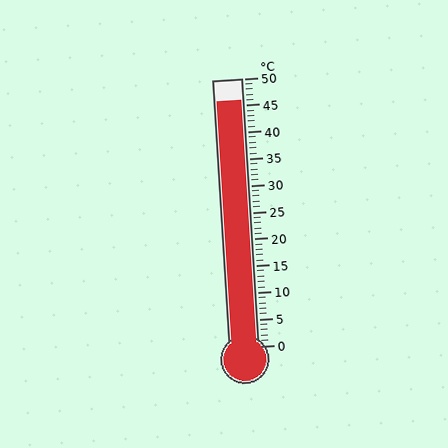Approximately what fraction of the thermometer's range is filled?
The thermometer is filled to approximately 90% of its range.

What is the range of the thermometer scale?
The thermometer scale ranges from 0°C to 50°C.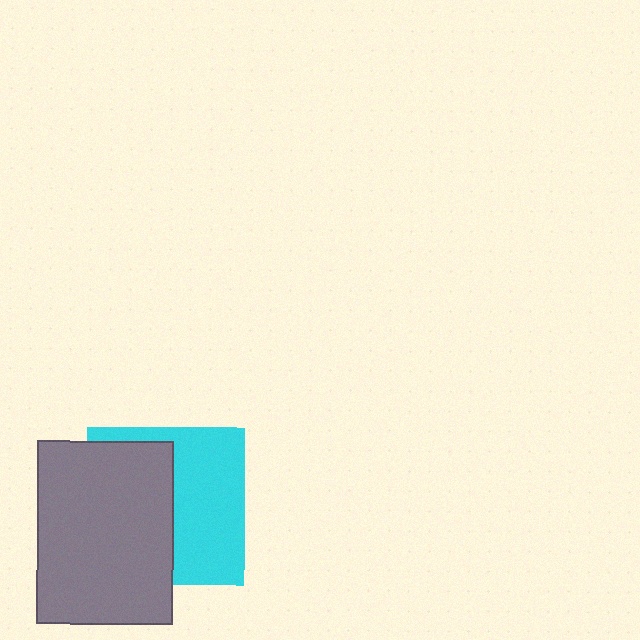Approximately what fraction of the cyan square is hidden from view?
Roughly 51% of the cyan square is hidden behind the gray rectangle.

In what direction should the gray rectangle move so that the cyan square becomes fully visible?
The gray rectangle should move left. That is the shortest direction to clear the overlap and leave the cyan square fully visible.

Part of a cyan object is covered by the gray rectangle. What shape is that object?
It is a square.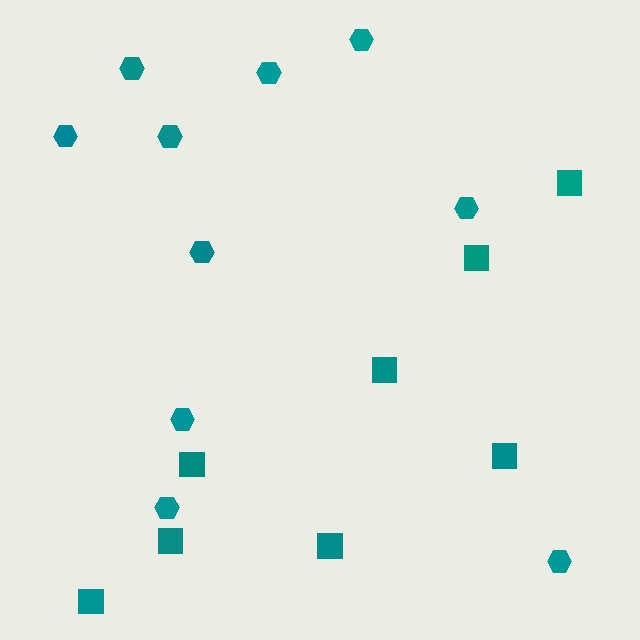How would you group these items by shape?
There are 2 groups: one group of squares (8) and one group of hexagons (10).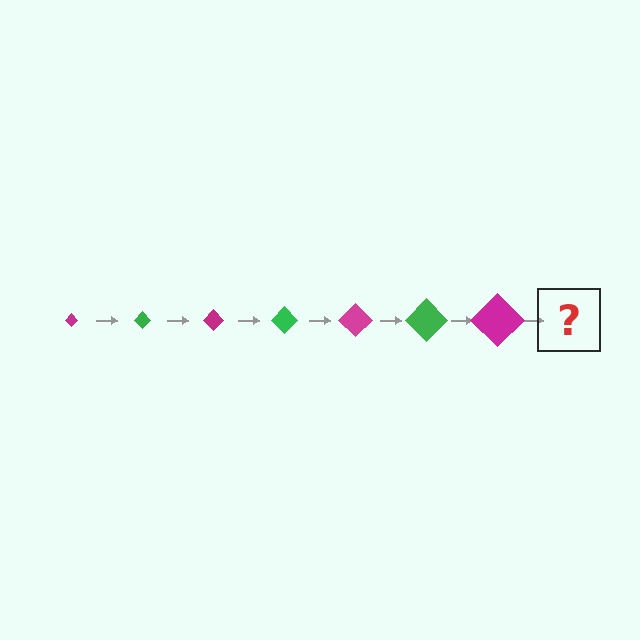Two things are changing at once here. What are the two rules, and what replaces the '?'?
The two rules are that the diamond grows larger each step and the color cycles through magenta and green. The '?' should be a green diamond, larger than the previous one.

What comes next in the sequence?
The next element should be a green diamond, larger than the previous one.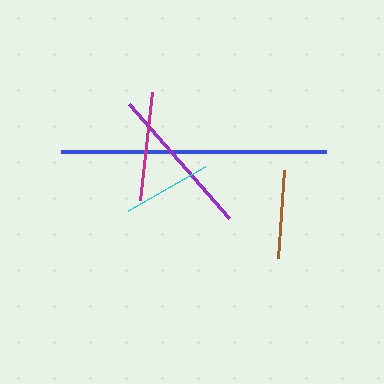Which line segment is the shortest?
The brown line is the shortest at approximately 88 pixels.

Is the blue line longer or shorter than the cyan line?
The blue line is longer than the cyan line.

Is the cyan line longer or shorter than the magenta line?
The magenta line is longer than the cyan line.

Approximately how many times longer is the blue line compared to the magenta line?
The blue line is approximately 2.4 times the length of the magenta line.